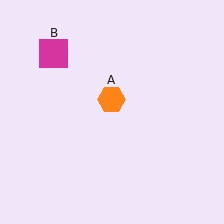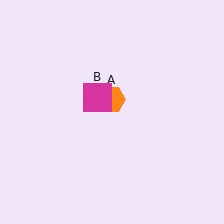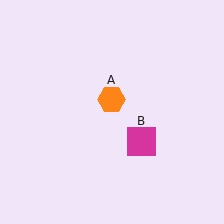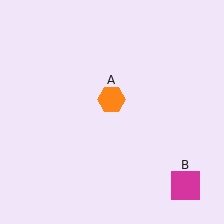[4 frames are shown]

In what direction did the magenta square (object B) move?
The magenta square (object B) moved down and to the right.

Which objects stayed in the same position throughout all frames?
Orange hexagon (object A) remained stationary.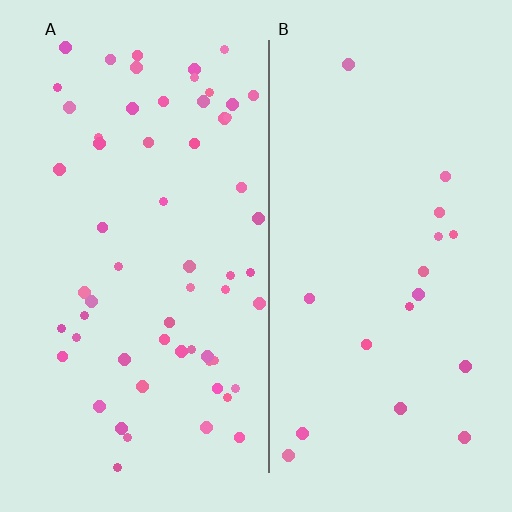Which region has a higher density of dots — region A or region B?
A (the left).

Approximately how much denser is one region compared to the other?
Approximately 3.4× — region A over region B.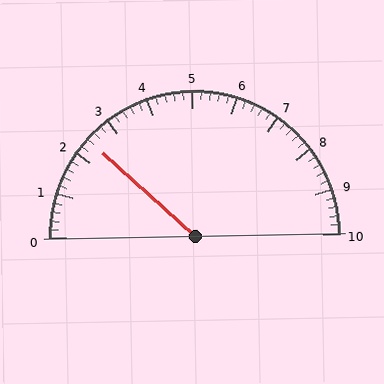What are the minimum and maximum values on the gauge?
The gauge ranges from 0 to 10.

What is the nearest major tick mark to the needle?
The nearest major tick mark is 2.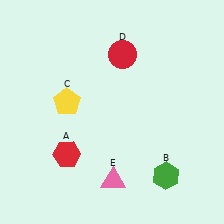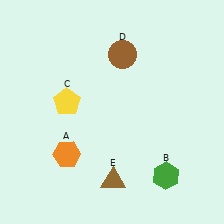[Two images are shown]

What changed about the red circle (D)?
In Image 1, D is red. In Image 2, it changed to brown.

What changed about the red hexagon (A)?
In Image 1, A is red. In Image 2, it changed to orange.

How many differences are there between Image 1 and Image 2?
There are 3 differences between the two images.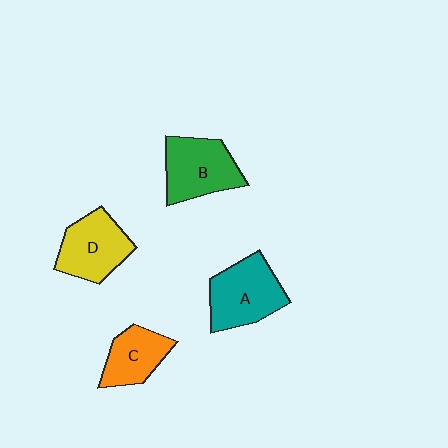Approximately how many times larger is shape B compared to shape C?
Approximately 1.3 times.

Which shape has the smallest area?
Shape C (orange).